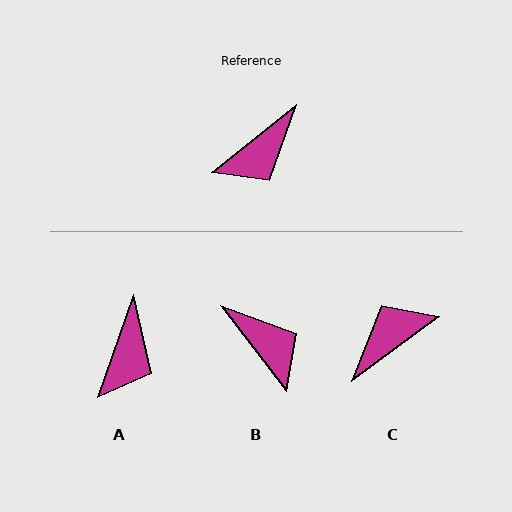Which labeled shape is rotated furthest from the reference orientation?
C, about 177 degrees away.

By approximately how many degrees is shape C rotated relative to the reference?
Approximately 177 degrees counter-clockwise.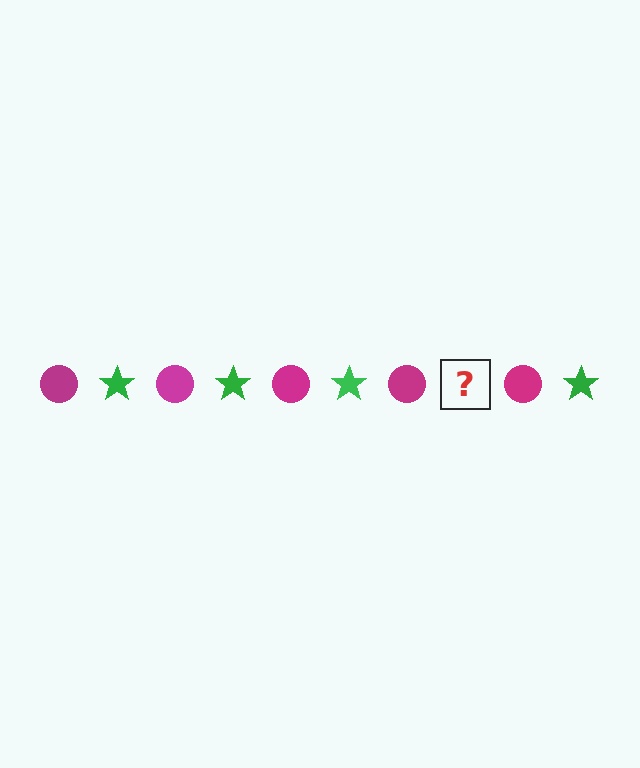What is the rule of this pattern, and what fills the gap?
The rule is that the pattern alternates between magenta circle and green star. The gap should be filled with a green star.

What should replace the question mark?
The question mark should be replaced with a green star.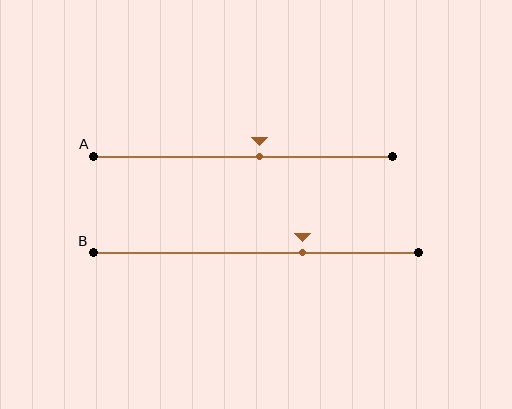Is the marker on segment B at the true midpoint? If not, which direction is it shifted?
No, the marker on segment B is shifted to the right by about 14% of the segment length.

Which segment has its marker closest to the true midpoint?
Segment A has its marker closest to the true midpoint.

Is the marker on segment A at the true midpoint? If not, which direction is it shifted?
No, the marker on segment A is shifted to the right by about 5% of the segment length.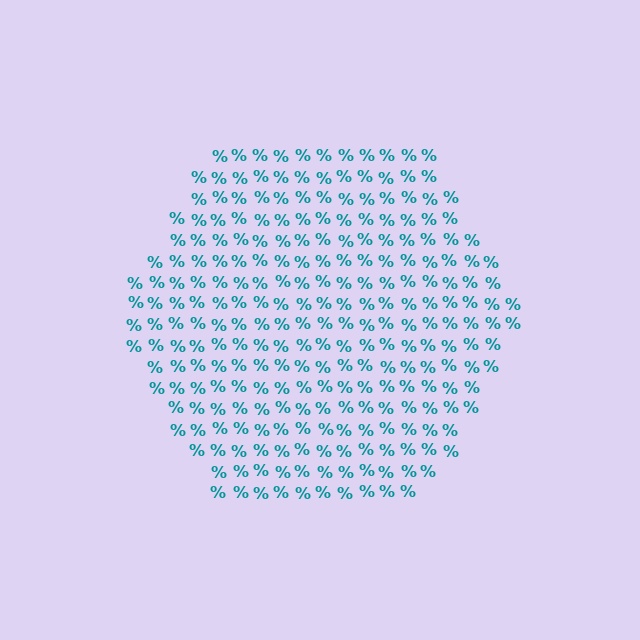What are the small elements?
The small elements are percent signs.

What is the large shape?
The large shape is a hexagon.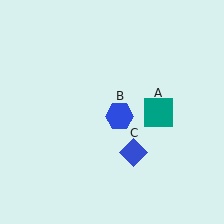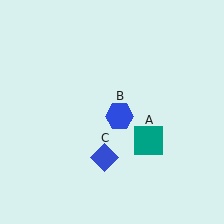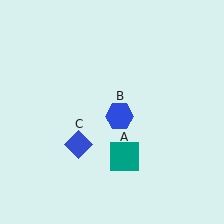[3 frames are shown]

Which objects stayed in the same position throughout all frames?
Blue hexagon (object B) remained stationary.